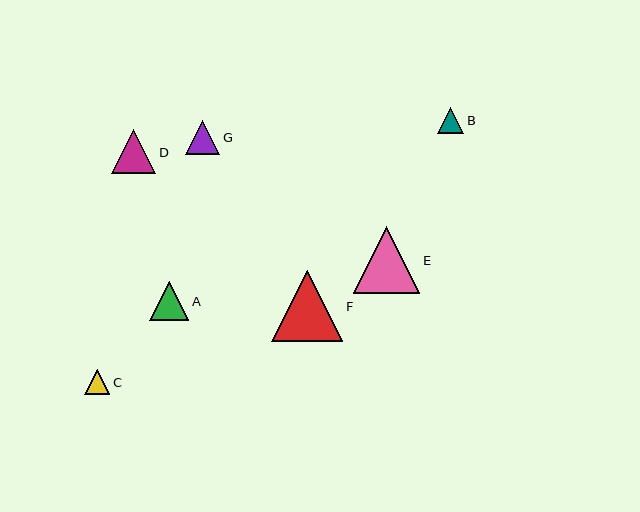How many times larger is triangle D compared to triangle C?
Triangle D is approximately 1.7 times the size of triangle C.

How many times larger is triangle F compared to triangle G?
Triangle F is approximately 2.1 times the size of triangle G.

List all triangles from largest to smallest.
From largest to smallest: F, E, D, A, G, B, C.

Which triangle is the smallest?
Triangle C is the smallest with a size of approximately 25 pixels.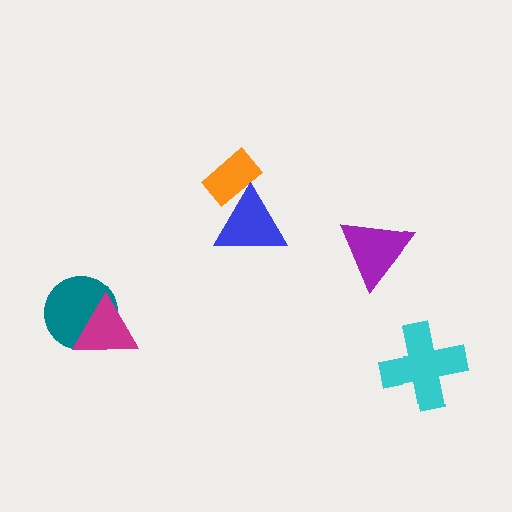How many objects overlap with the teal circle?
1 object overlaps with the teal circle.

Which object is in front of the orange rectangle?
The blue triangle is in front of the orange rectangle.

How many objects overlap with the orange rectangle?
1 object overlaps with the orange rectangle.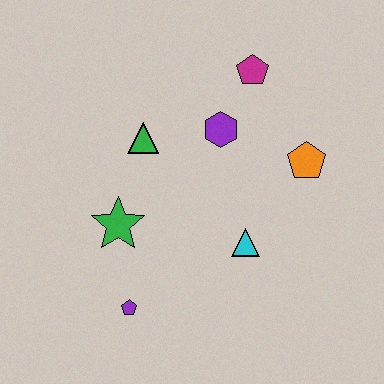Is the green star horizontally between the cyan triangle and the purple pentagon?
No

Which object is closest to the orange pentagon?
The purple hexagon is closest to the orange pentagon.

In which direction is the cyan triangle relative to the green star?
The cyan triangle is to the right of the green star.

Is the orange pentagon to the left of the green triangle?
No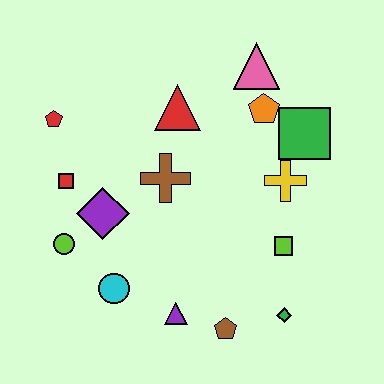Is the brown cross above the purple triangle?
Yes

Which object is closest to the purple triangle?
The brown pentagon is closest to the purple triangle.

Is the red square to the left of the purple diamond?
Yes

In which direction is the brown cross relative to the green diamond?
The brown cross is above the green diamond.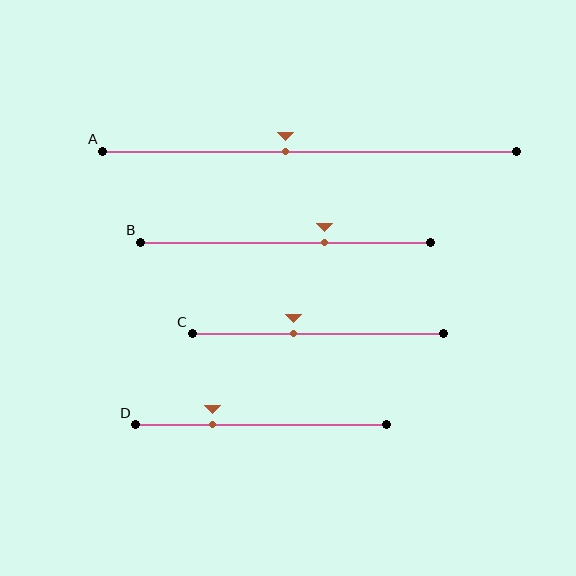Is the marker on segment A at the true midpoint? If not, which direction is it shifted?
No, the marker on segment A is shifted to the left by about 6% of the segment length.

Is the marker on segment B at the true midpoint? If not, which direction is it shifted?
No, the marker on segment B is shifted to the right by about 13% of the segment length.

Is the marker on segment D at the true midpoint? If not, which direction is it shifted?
No, the marker on segment D is shifted to the left by about 19% of the segment length.